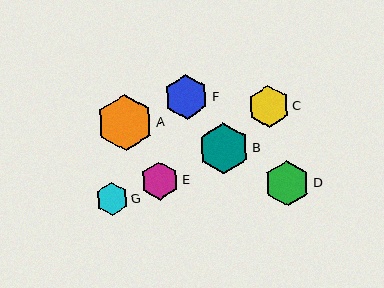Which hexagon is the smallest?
Hexagon G is the smallest with a size of approximately 32 pixels.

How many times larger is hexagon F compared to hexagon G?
Hexagon F is approximately 1.4 times the size of hexagon G.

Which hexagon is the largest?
Hexagon A is the largest with a size of approximately 56 pixels.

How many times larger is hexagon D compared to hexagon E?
Hexagon D is approximately 1.2 times the size of hexagon E.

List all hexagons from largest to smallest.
From largest to smallest: A, B, D, F, C, E, G.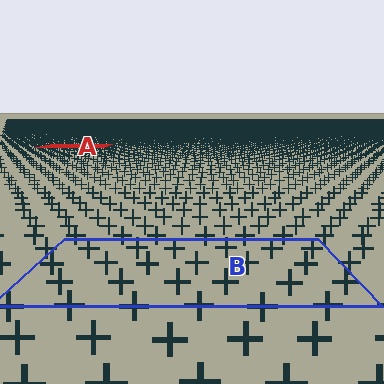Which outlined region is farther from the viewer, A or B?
Region A is farther from the viewer — the texture elements inside it appear smaller and more densely packed.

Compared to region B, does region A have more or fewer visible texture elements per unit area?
Region A has more texture elements per unit area — they are packed more densely because it is farther away.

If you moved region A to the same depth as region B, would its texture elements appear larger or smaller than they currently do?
They would appear larger. At a closer depth, the same texture elements are projected at a bigger on-screen size.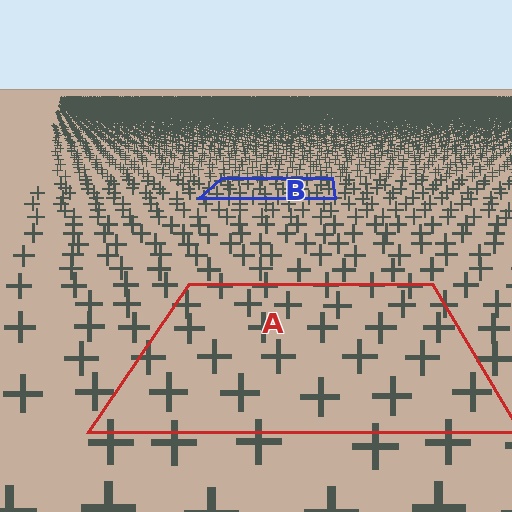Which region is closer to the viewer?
Region A is closer. The texture elements there are larger and more spread out.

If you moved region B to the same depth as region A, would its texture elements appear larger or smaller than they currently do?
They would appear larger. At a closer depth, the same texture elements are projected at a bigger on-screen size.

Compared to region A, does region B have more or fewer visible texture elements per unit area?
Region B has more texture elements per unit area — they are packed more densely because it is farther away.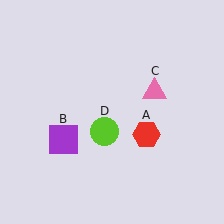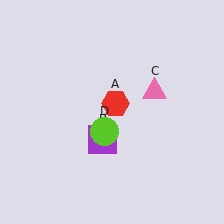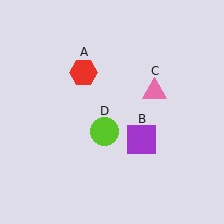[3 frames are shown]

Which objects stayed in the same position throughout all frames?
Pink triangle (object C) and lime circle (object D) remained stationary.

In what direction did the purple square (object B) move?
The purple square (object B) moved right.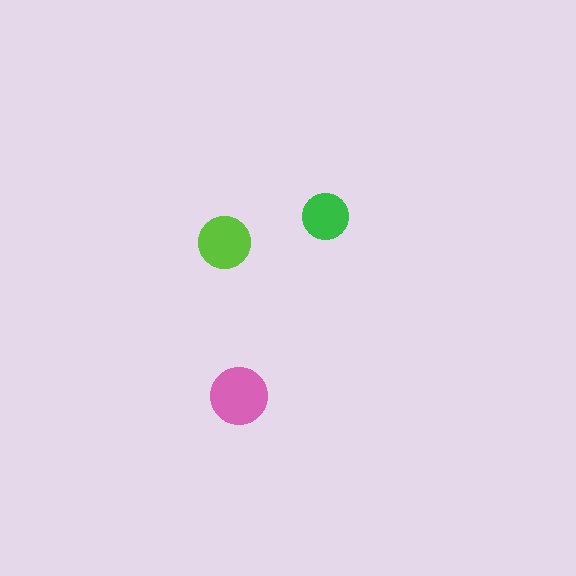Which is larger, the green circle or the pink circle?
The pink one.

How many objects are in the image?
There are 3 objects in the image.